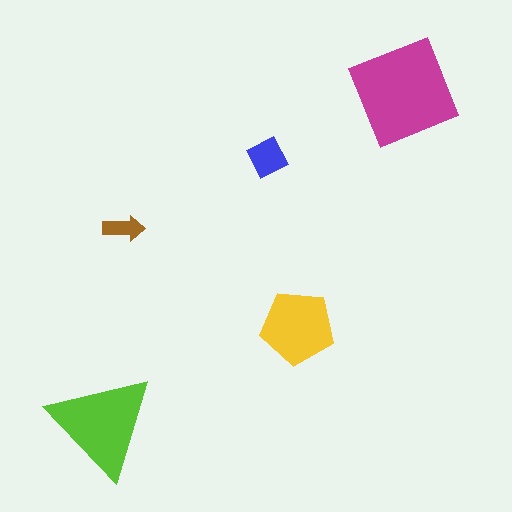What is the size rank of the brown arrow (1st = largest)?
5th.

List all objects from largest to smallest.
The magenta diamond, the lime triangle, the yellow pentagon, the blue square, the brown arrow.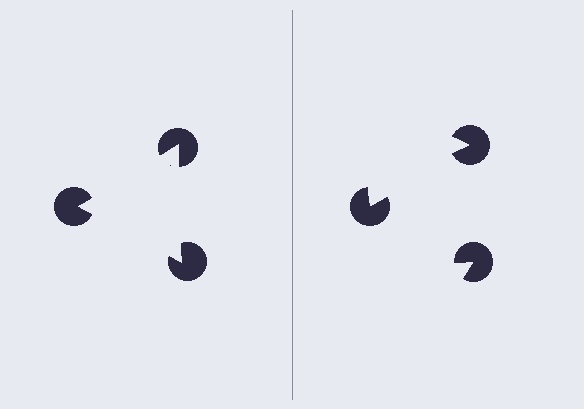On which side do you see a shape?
An illusory triangle appears on the left side. On the right side the wedge cuts are rotated, so no coherent shape forms.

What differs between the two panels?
The pac-man discs are positioned identically on both sides; only the wedge orientations differ. On the left they align to a triangle; on the right they are misaligned.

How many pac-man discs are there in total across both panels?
6 — 3 on each side.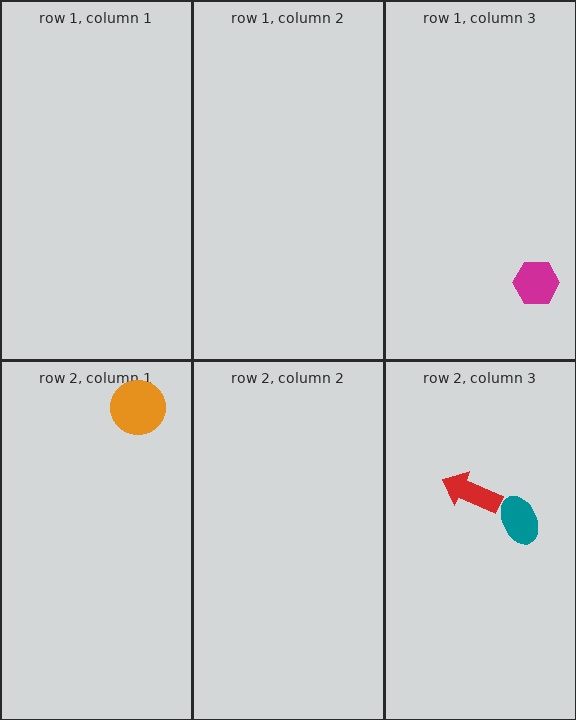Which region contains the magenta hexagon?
The row 1, column 3 region.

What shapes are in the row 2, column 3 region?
The red arrow, the teal ellipse.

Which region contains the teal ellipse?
The row 2, column 3 region.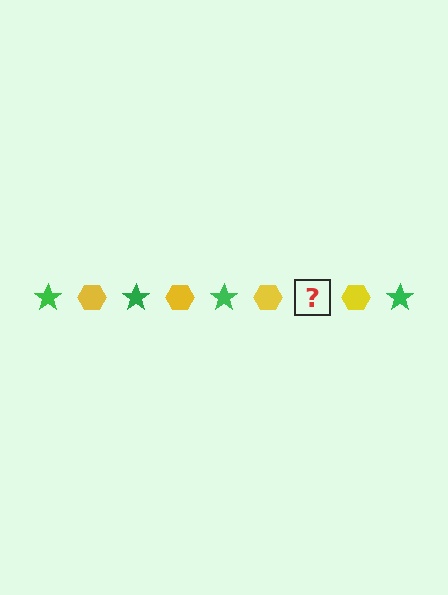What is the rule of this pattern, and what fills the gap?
The rule is that the pattern alternates between green star and yellow hexagon. The gap should be filled with a green star.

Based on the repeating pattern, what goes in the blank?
The blank should be a green star.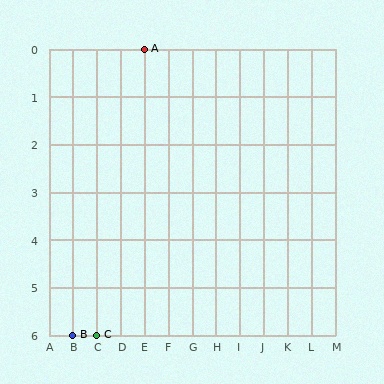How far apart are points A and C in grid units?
Points A and C are 2 columns and 6 rows apart (about 6.3 grid units diagonally).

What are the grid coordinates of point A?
Point A is at grid coordinates (E, 0).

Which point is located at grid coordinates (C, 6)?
Point C is at (C, 6).